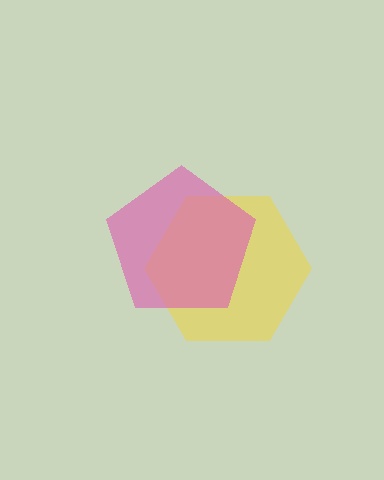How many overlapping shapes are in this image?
There are 2 overlapping shapes in the image.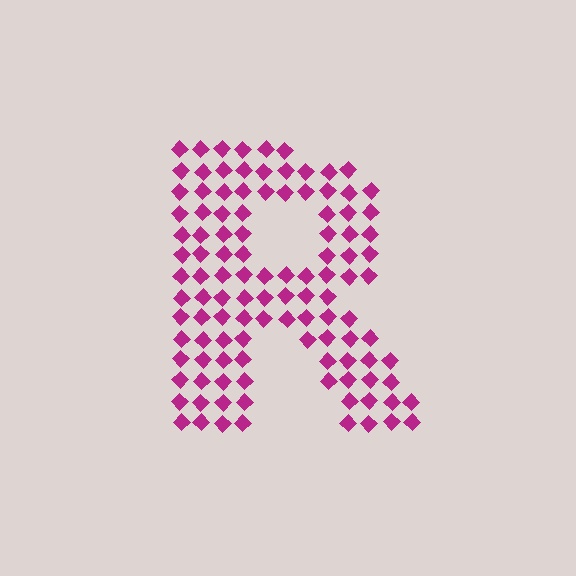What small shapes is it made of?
It is made of small diamonds.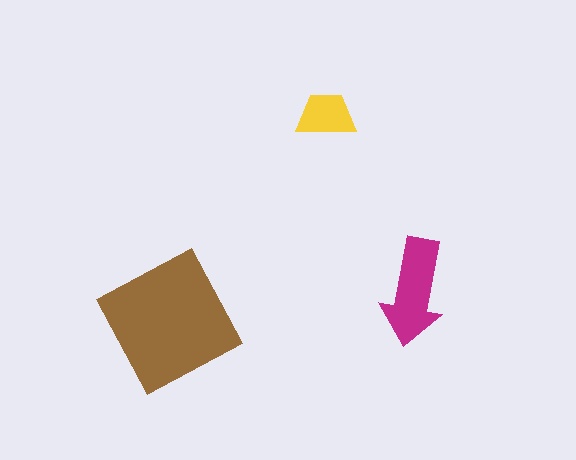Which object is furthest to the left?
The brown square is leftmost.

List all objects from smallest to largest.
The yellow trapezoid, the magenta arrow, the brown square.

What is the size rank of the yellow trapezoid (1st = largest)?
3rd.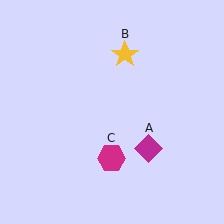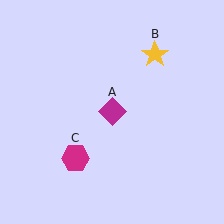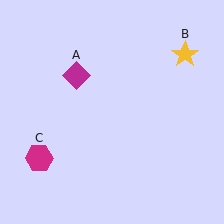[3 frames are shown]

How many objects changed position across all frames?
3 objects changed position: magenta diamond (object A), yellow star (object B), magenta hexagon (object C).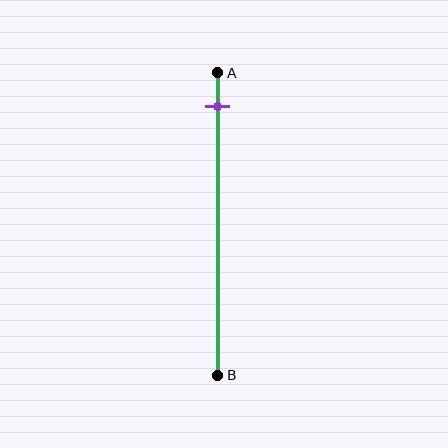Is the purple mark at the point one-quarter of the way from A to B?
No, the mark is at about 10% from A, not at the 25% one-quarter point.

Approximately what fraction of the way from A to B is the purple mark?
The purple mark is approximately 10% of the way from A to B.